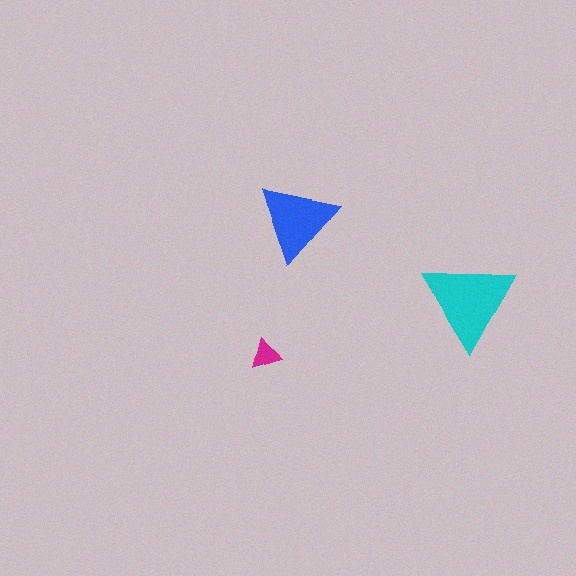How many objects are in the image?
There are 3 objects in the image.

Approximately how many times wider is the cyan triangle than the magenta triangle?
About 3 times wider.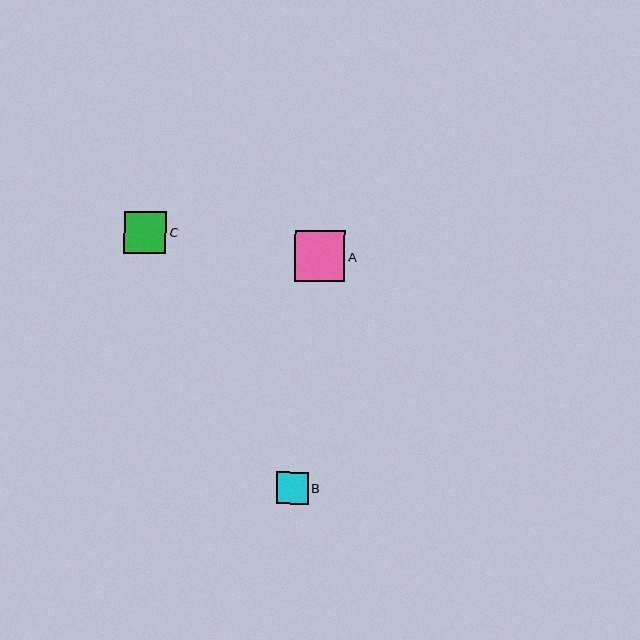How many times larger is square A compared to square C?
Square A is approximately 1.2 times the size of square C.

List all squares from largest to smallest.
From largest to smallest: A, C, B.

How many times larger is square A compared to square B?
Square A is approximately 1.6 times the size of square B.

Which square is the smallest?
Square B is the smallest with a size of approximately 32 pixels.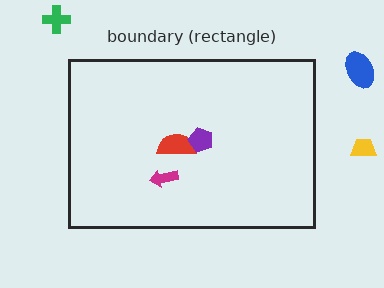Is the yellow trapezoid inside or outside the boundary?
Outside.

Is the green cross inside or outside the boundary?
Outside.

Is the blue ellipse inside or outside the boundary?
Outside.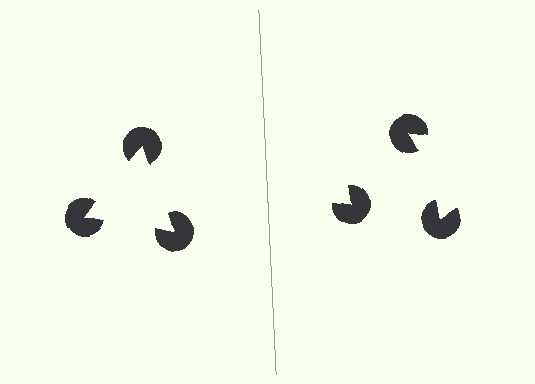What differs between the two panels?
The pac-man discs are positioned identically on both sides; only the wedge orientations differ. On the left they align to a triangle; on the right they are misaligned.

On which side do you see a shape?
An illusory triangle appears on the left side. On the right side the wedge cuts are rotated, so no coherent shape forms.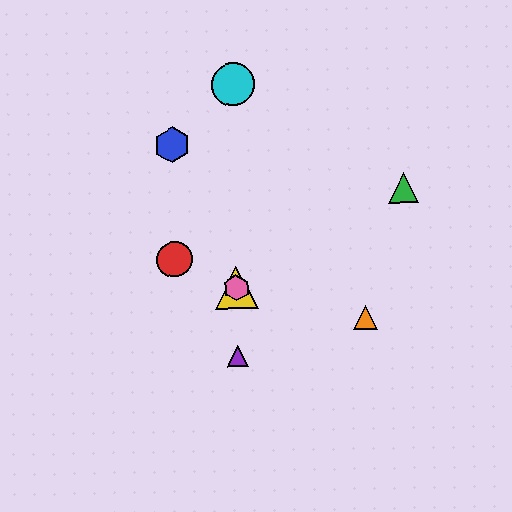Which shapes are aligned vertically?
The yellow triangle, the purple triangle, the cyan circle, the pink hexagon are aligned vertically.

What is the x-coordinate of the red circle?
The red circle is at x≈175.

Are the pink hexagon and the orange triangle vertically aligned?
No, the pink hexagon is at x≈236 and the orange triangle is at x≈366.